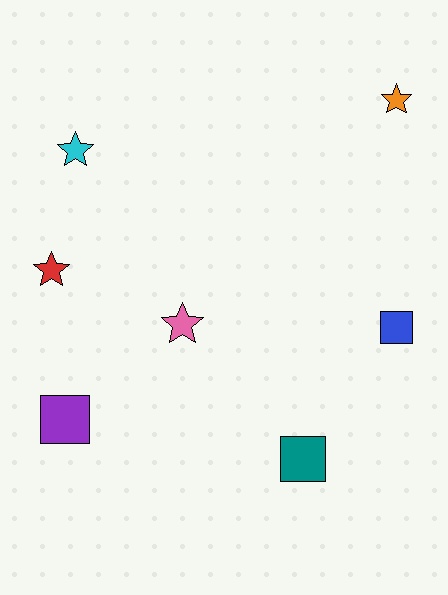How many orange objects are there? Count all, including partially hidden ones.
There is 1 orange object.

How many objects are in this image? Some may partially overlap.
There are 7 objects.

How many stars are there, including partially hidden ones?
There are 4 stars.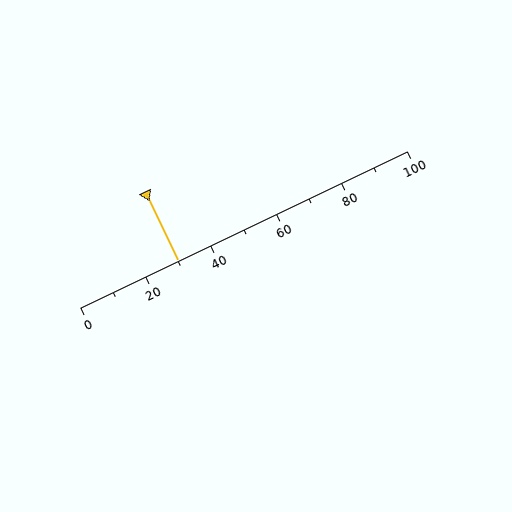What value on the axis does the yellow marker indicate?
The marker indicates approximately 30.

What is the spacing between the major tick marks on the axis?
The major ticks are spaced 20 apart.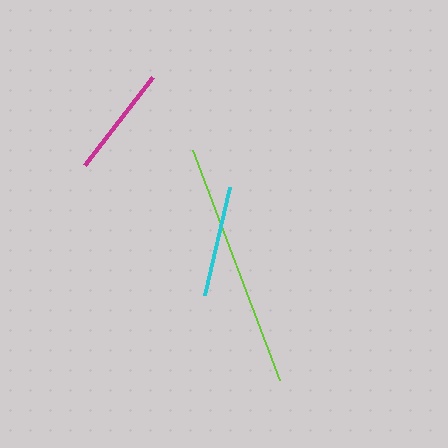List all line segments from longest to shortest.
From longest to shortest: lime, magenta, cyan.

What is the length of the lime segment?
The lime segment is approximately 246 pixels long.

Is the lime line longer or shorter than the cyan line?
The lime line is longer than the cyan line.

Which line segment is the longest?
The lime line is the longest at approximately 246 pixels.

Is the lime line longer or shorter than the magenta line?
The lime line is longer than the magenta line.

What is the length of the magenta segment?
The magenta segment is approximately 111 pixels long.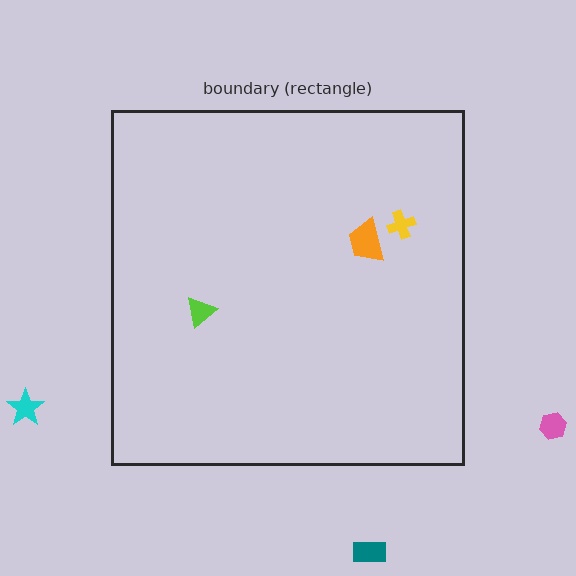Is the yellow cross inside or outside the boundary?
Inside.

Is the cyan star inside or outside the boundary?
Outside.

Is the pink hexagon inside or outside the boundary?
Outside.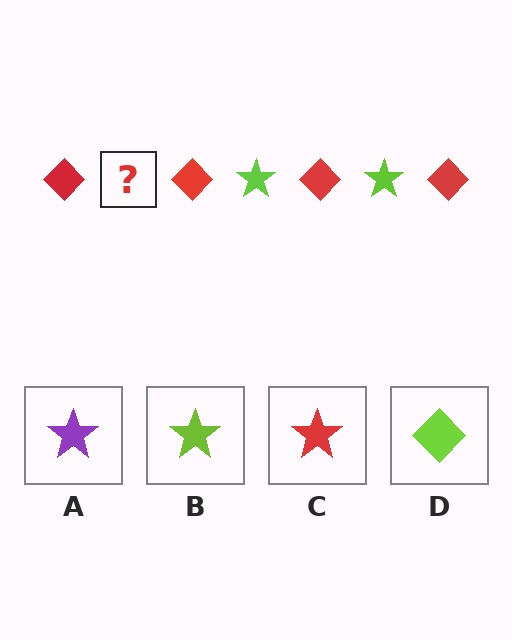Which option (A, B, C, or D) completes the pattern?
B.